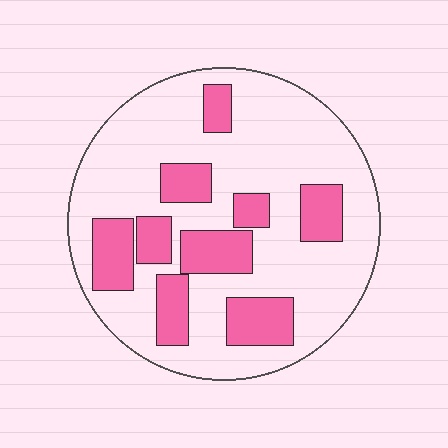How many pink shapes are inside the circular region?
9.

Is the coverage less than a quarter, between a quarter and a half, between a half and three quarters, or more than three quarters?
Between a quarter and a half.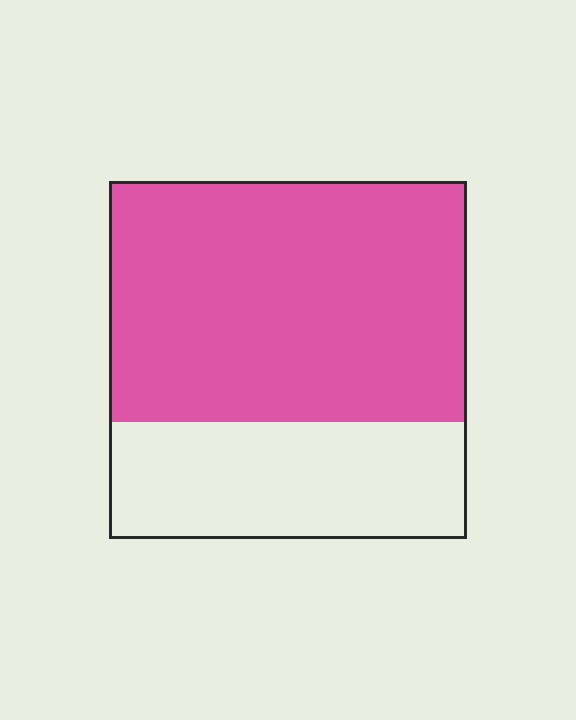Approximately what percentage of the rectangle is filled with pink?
Approximately 65%.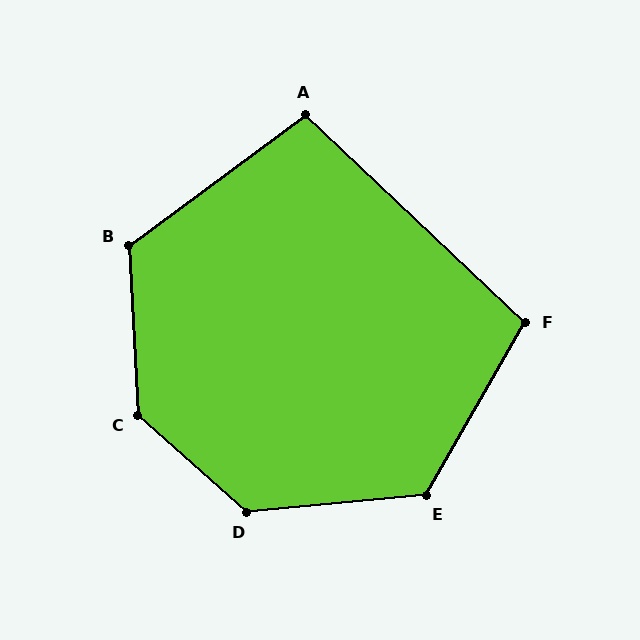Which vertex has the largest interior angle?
C, at approximately 135 degrees.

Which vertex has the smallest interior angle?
A, at approximately 100 degrees.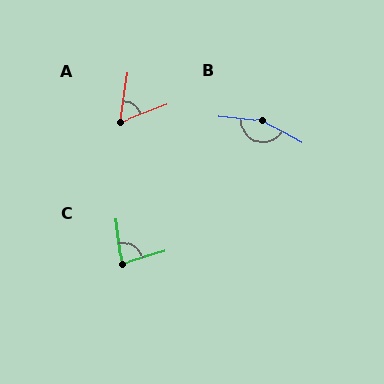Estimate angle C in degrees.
Approximately 81 degrees.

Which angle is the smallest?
A, at approximately 61 degrees.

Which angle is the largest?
B, at approximately 156 degrees.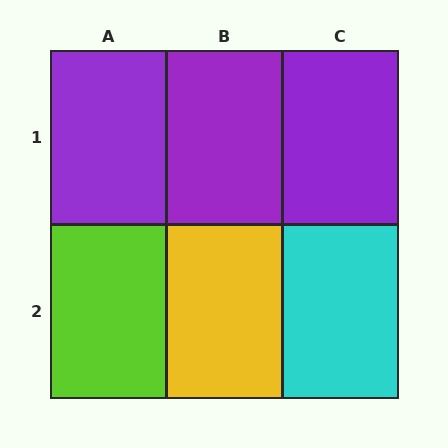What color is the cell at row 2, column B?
Yellow.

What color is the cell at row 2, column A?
Lime.